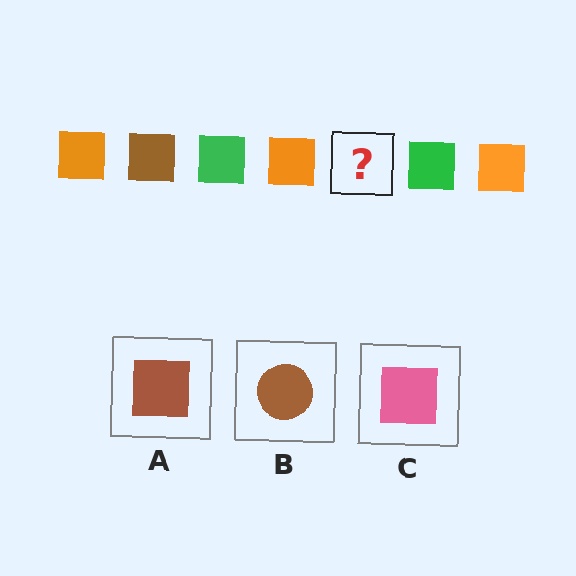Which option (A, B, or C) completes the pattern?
A.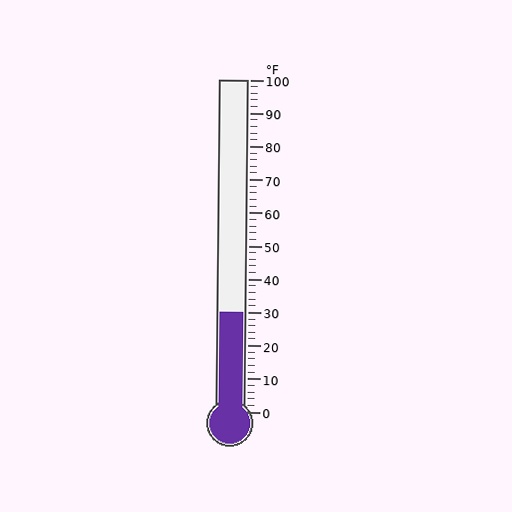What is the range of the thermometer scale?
The thermometer scale ranges from 0°F to 100°F.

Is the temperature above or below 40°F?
The temperature is below 40°F.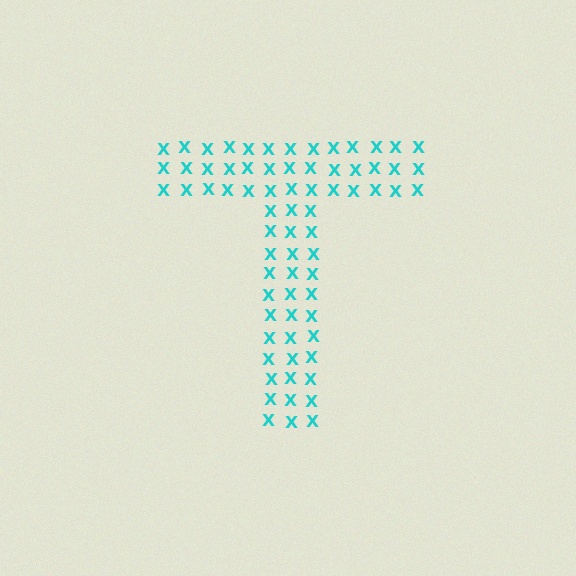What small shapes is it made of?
It is made of small letter X's.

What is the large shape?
The large shape is the letter T.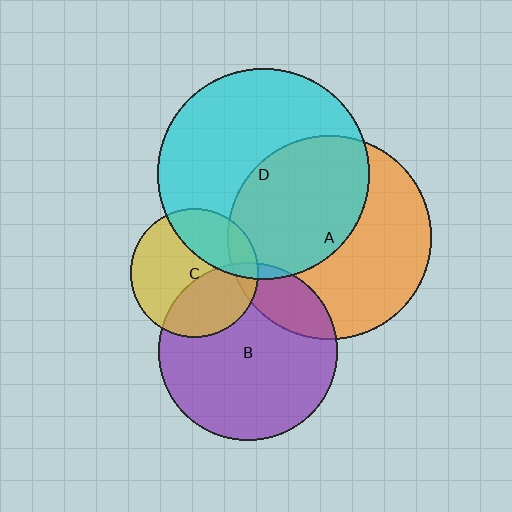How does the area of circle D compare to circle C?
Approximately 2.7 times.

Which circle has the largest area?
Circle D (cyan).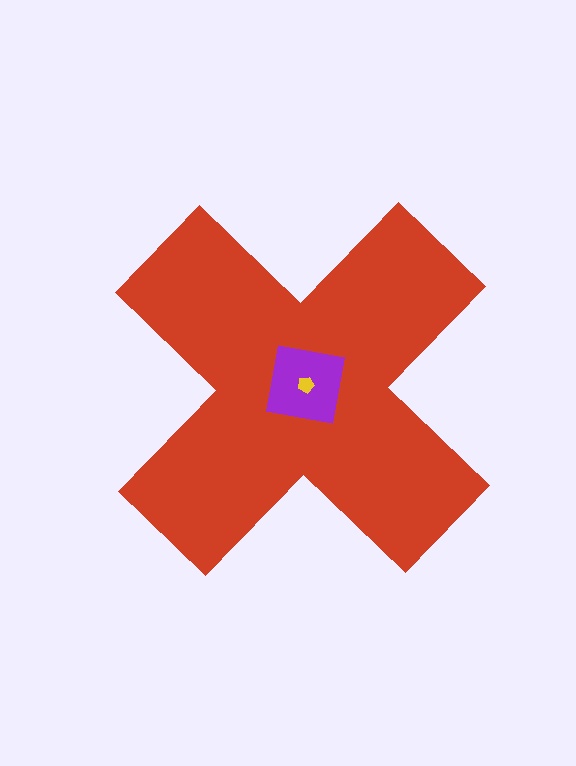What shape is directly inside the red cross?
The purple square.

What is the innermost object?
The yellow pentagon.